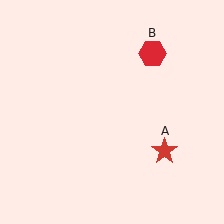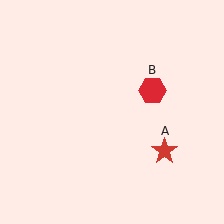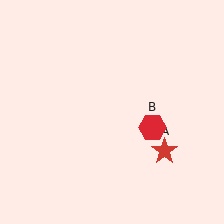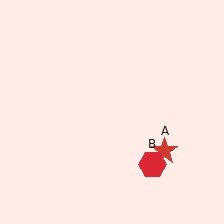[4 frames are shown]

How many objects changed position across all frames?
1 object changed position: red hexagon (object B).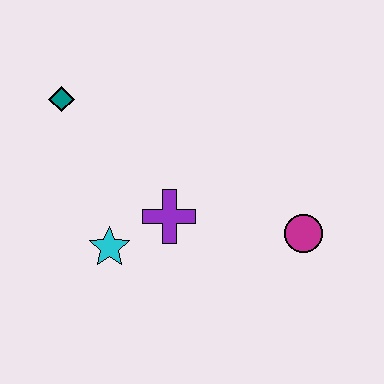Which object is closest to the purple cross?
The cyan star is closest to the purple cross.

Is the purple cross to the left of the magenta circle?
Yes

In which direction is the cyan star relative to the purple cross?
The cyan star is to the left of the purple cross.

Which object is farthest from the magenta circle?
The teal diamond is farthest from the magenta circle.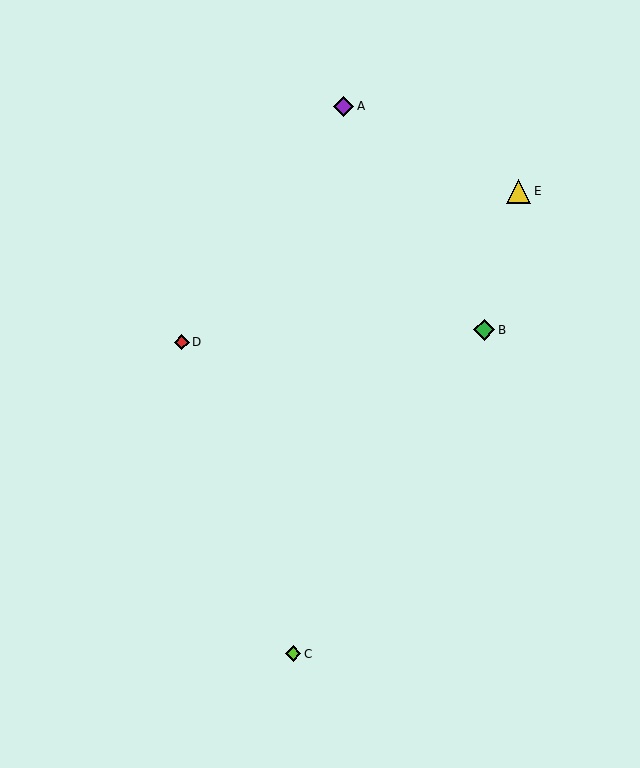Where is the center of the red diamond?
The center of the red diamond is at (182, 342).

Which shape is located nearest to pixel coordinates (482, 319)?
The green diamond (labeled B) at (484, 330) is nearest to that location.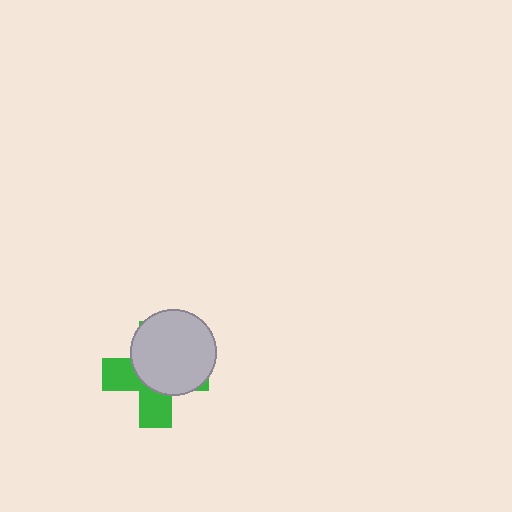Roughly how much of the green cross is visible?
A small part of it is visible (roughly 41%).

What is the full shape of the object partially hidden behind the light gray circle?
The partially hidden object is a green cross.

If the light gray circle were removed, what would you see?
You would see the complete green cross.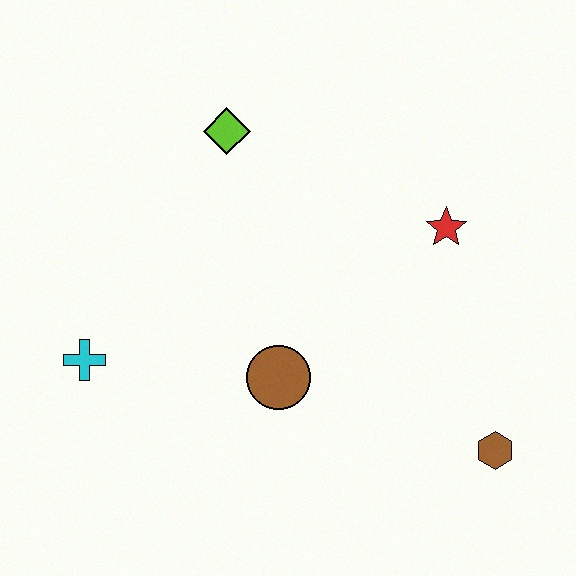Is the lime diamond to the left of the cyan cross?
No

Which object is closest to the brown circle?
The cyan cross is closest to the brown circle.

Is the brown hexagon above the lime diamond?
No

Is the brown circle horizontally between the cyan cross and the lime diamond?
No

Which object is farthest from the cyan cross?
The brown hexagon is farthest from the cyan cross.